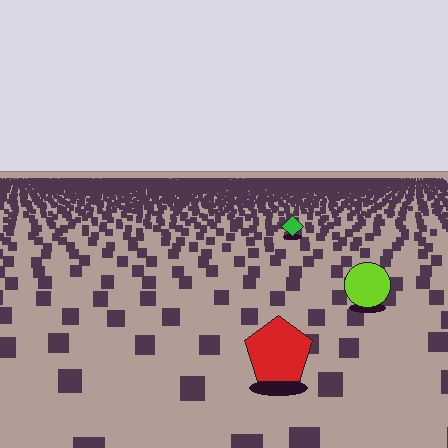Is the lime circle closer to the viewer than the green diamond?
Yes. The lime circle is closer — you can tell from the texture gradient: the ground texture is coarser near it.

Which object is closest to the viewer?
The red pentagon is closest. The texture marks near it are larger and more spread out.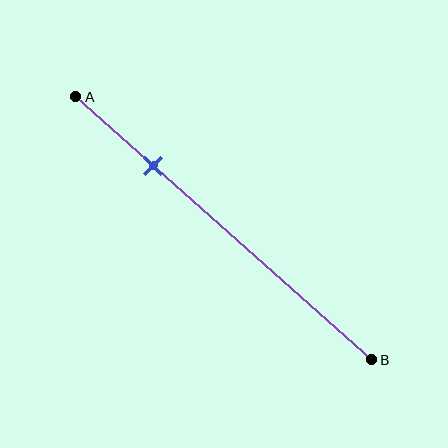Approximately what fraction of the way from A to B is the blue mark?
The blue mark is approximately 25% of the way from A to B.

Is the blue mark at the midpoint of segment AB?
No, the mark is at about 25% from A, not at the 50% midpoint.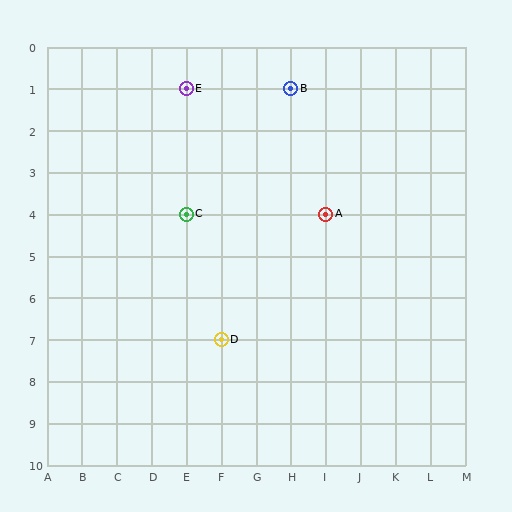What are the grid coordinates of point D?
Point D is at grid coordinates (F, 7).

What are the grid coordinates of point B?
Point B is at grid coordinates (H, 1).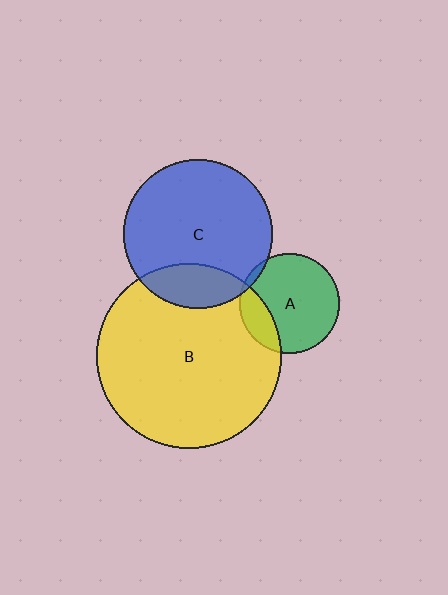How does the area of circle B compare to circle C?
Approximately 1.5 times.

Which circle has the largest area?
Circle B (yellow).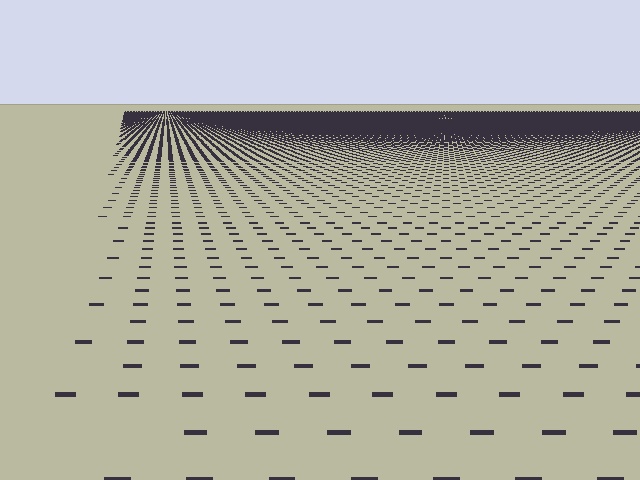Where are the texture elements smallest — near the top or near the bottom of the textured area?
Near the top.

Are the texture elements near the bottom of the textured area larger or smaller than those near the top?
Larger. Near the bottom, elements are closer to the viewer and appear at a bigger on-screen size.